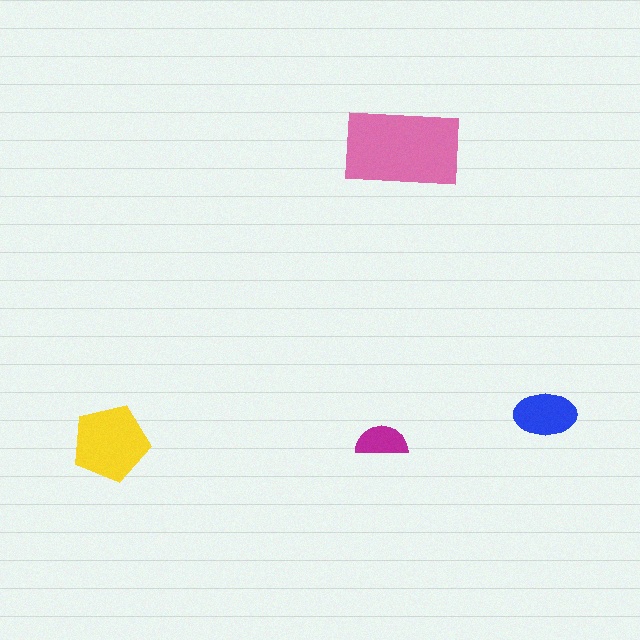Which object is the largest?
The pink rectangle.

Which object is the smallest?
The magenta semicircle.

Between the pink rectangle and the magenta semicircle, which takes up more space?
The pink rectangle.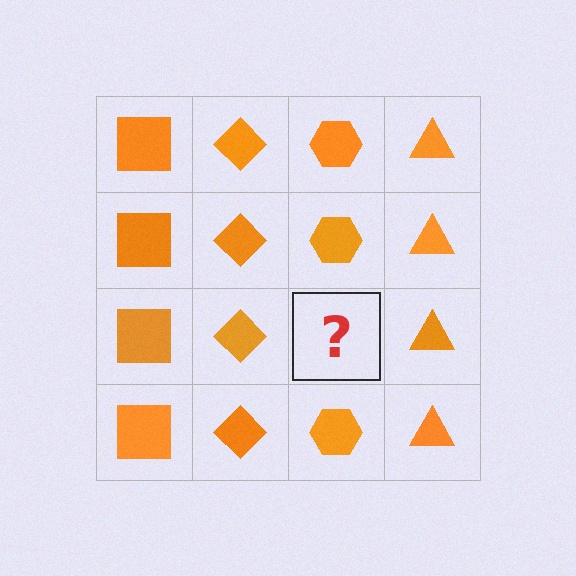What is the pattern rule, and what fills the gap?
The rule is that each column has a consistent shape. The gap should be filled with an orange hexagon.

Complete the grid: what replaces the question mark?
The question mark should be replaced with an orange hexagon.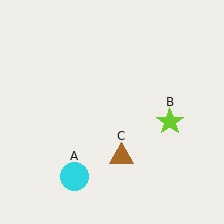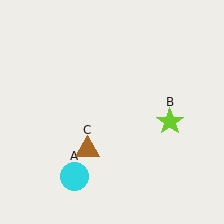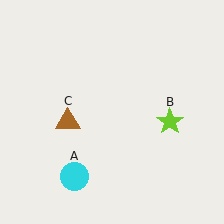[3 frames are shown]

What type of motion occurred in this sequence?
The brown triangle (object C) rotated clockwise around the center of the scene.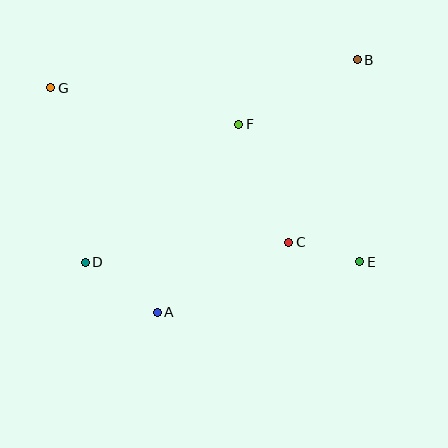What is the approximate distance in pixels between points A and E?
The distance between A and E is approximately 208 pixels.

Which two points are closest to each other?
Points C and E are closest to each other.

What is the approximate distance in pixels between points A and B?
The distance between A and B is approximately 322 pixels.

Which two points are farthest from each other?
Points E and G are farthest from each other.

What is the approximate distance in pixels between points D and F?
The distance between D and F is approximately 206 pixels.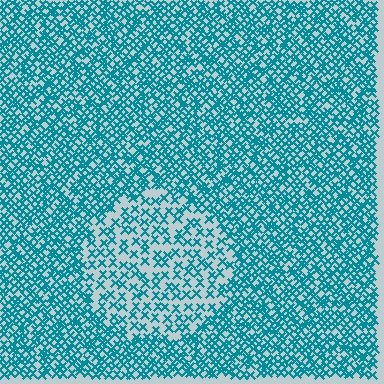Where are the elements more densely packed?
The elements are more densely packed outside the circle boundary.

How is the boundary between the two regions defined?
The boundary is defined by a change in element density (approximately 2.0x ratio). All elements are the same color, size, and shape.